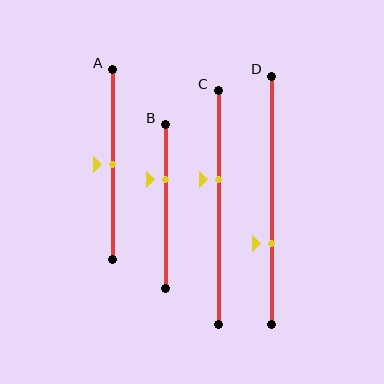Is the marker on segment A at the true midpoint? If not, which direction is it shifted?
Yes, the marker on segment A is at the true midpoint.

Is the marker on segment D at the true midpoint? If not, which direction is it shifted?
No, the marker on segment D is shifted downward by about 18% of the segment length.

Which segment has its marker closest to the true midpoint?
Segment A has its marker closest to the true midpoint.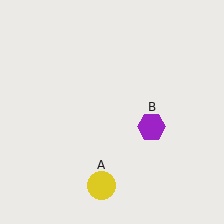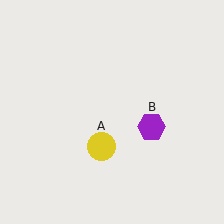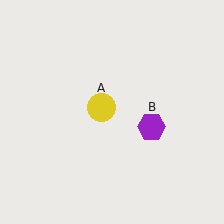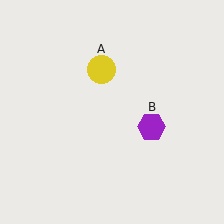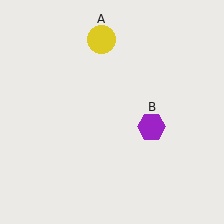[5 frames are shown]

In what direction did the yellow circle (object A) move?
The yellow circle (object A) moved up.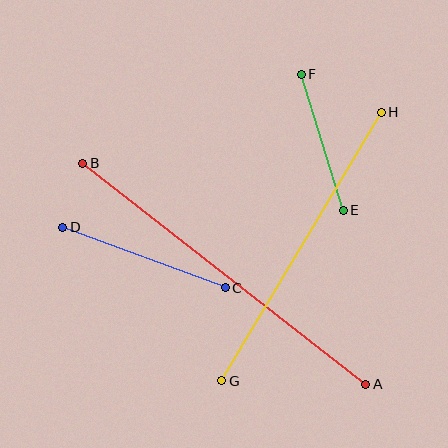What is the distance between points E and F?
The distance is approximately 142 pixels.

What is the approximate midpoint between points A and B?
The midpoint is at approximately (224, 274) pixels.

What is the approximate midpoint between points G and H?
The midpoint is at approximately (301, 246) pixels.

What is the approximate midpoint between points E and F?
The midpoint is at approximately (322, 142) pixels.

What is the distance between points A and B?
The distance is approximately 359 pixels.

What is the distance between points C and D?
The distance is approximately 173 pixels.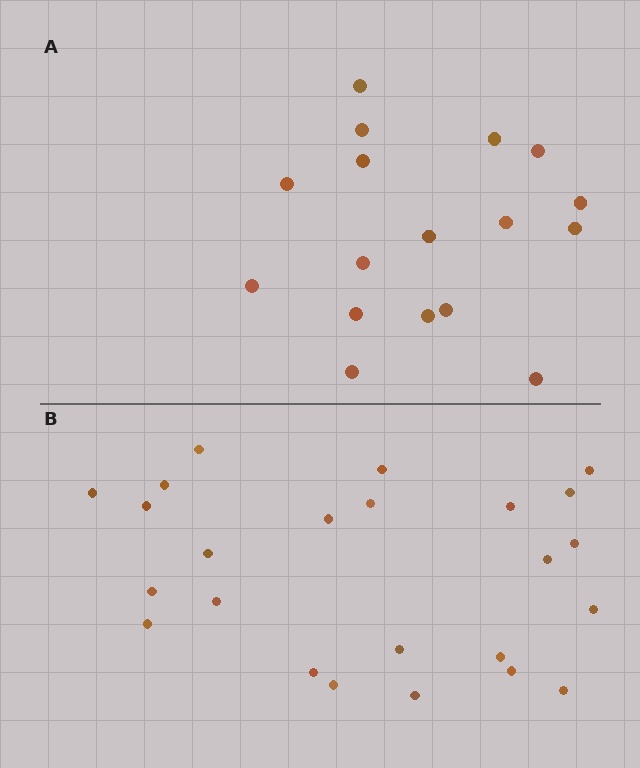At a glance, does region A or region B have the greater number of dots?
Region B (the bottom region) has more dots.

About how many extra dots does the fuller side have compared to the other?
Region B has roughly 8 or so more dots than region A.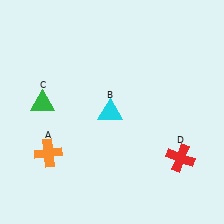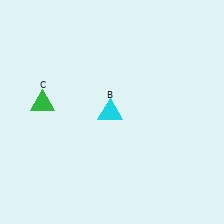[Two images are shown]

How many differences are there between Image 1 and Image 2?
There are 2 differences between the two images.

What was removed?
The red cross (D), the orange cross (A) were removed in Image 2.